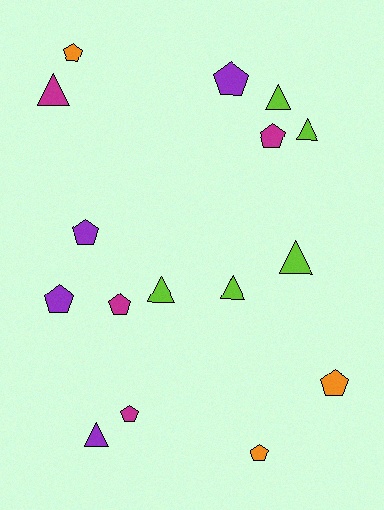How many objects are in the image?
There are 16 objects.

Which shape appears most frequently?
Pentagon, with 9 objects.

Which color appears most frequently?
Lime, with 5 objects.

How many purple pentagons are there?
There are 3 purple pentagons.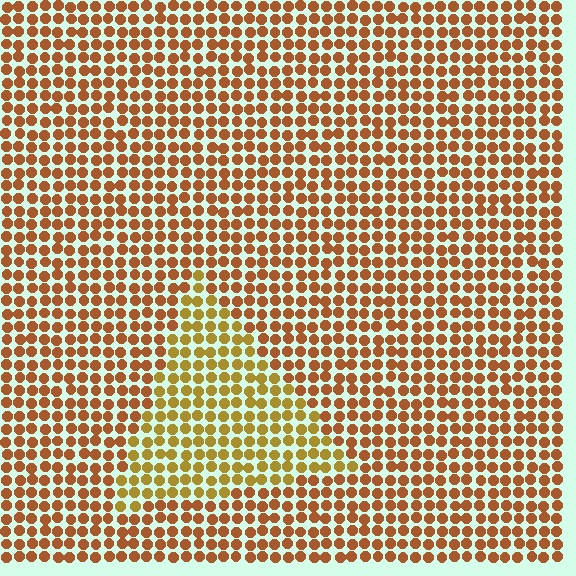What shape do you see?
I see a triangle.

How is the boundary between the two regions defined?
The boundary is defined purely by a slight shift in hue (about 27 degrees). Spacing, size, and orientation are identical on both sides.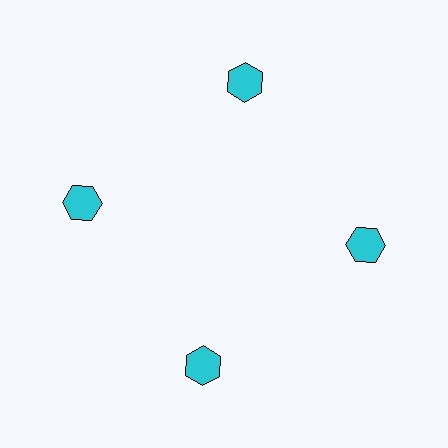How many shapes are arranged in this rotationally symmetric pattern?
There are 4 shapes, arranged in 4 groups of 1.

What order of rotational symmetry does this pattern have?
This pattern has 4-fold rotational symmetry.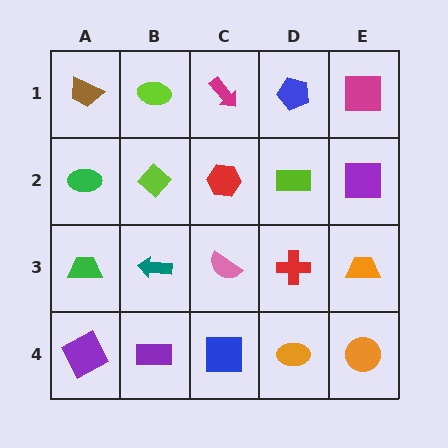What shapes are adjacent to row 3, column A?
A green ellipse (row 2, column A), a purple square (row 4, column A), a teal arrow (row 3, column B).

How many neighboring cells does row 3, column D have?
4.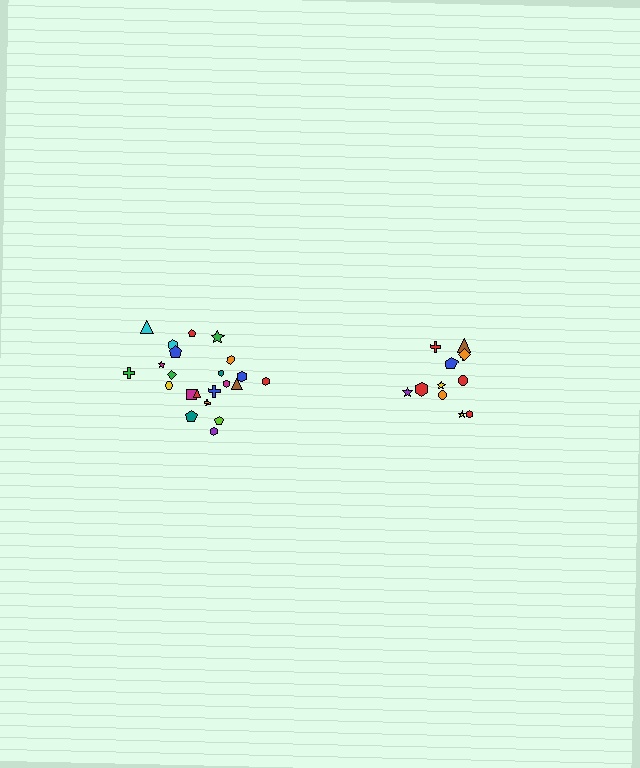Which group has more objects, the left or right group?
The left group.